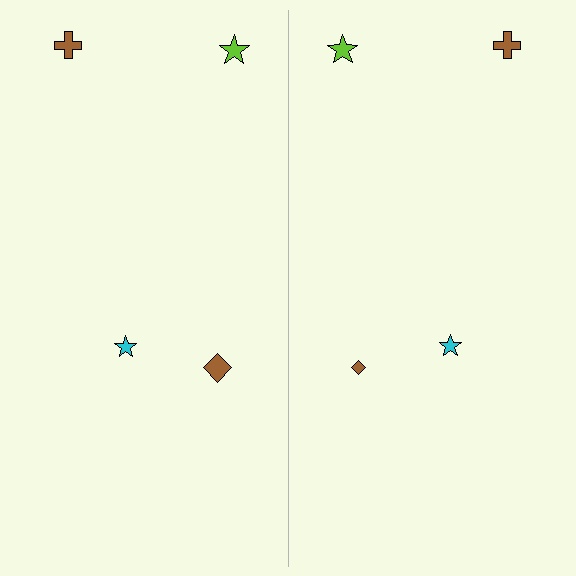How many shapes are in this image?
There are 8 shapes in this image.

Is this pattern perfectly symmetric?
No, the pattern is not perfectly symmetric. The brown diamond on the right side has a different size than its mirror counterpart.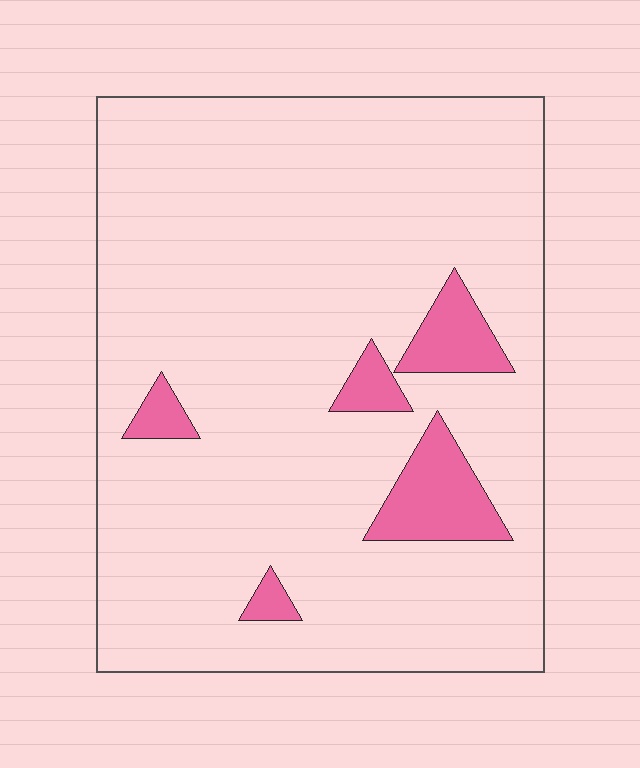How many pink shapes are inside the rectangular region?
5.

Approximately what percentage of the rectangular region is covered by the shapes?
Approximately 10%.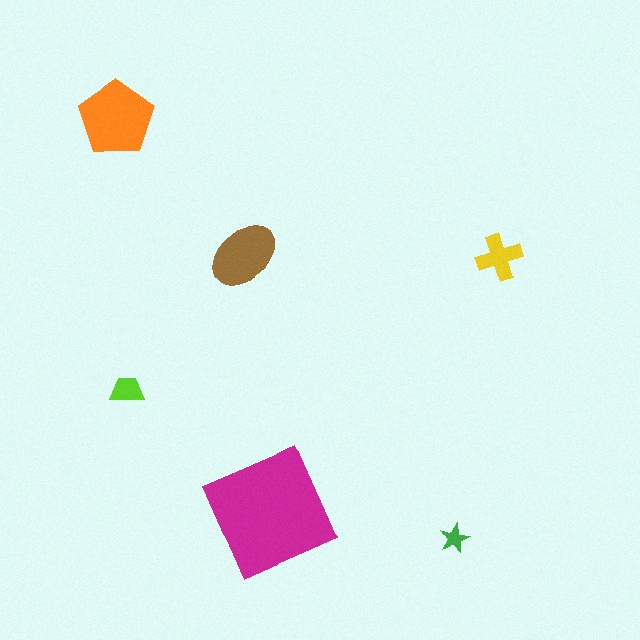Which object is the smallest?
The green star.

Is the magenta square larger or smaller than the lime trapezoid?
Larger.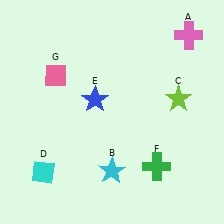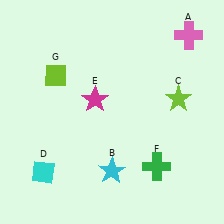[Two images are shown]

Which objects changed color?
E changed from blue to magenta. G changed from pink to lime.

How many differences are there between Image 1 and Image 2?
There are 2 differences between the two images.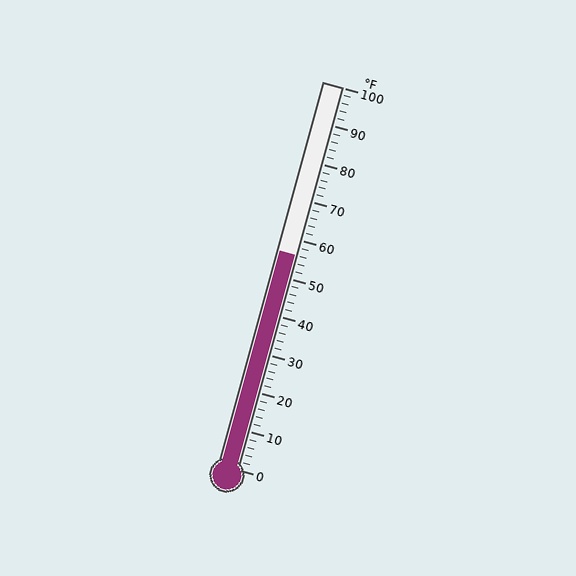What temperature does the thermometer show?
The thermometer shows approximately 56°F.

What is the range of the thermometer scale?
The thermometer scale ranges from 0°F to 100°F.